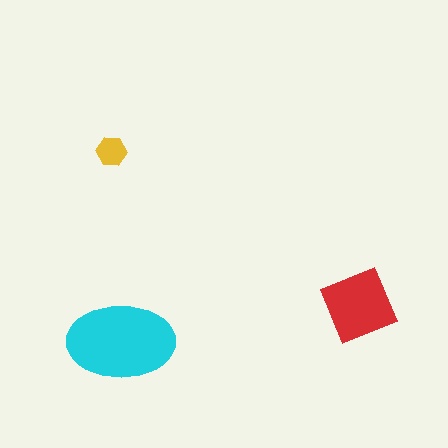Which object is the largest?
The cyan ellipse.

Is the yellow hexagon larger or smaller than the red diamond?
Smaller.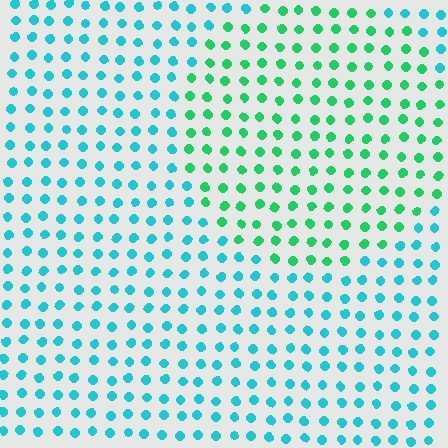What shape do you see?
I see a circle.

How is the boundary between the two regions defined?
The boundary is defined purely by a slight shift in hue (about 40 degrees). Spacing, size, and orientation are identical on both sides.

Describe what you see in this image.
The image is filled with small cyan elements in a uniform arrangement. A circle-shaped region is visible where the elements are tinted to a slightly different hue, forming a subtle color boundary.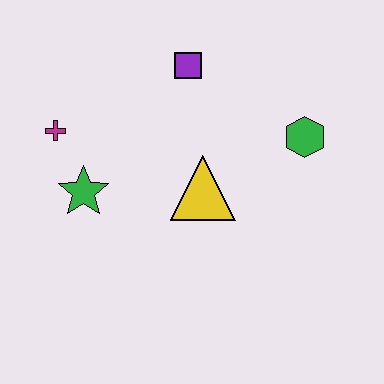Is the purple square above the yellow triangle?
Yes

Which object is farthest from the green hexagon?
The magenta cross is farthest from the green hexagon.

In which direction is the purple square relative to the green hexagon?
The purple square is to the left of the green hexagon.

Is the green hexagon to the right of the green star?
Yes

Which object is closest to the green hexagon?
The yellow triangle is closest to the green hexagon.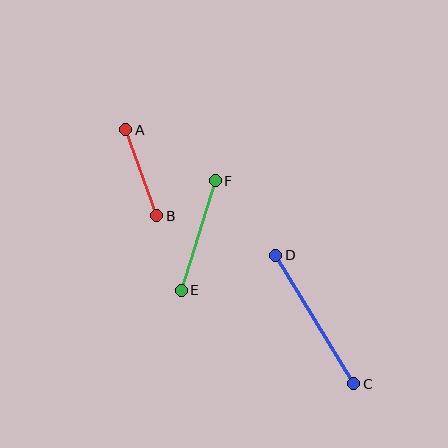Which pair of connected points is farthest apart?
Points C and D are farthest apart.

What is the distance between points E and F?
The distance is approximately 115 pixels.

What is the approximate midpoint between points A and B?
The midpoint is at approximately (141, 173) pixels.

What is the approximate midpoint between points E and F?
The midpoint is at approximately (198, 236) pixels.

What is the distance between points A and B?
The distance is approximately 91 pixels.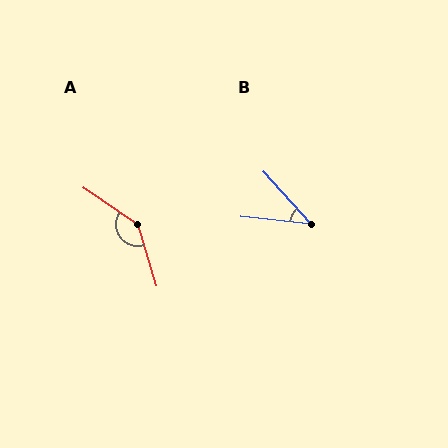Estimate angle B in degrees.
Approximately 42 degrees.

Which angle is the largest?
A, at approximately 141 degrees.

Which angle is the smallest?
B, at approximately 42 degrees.